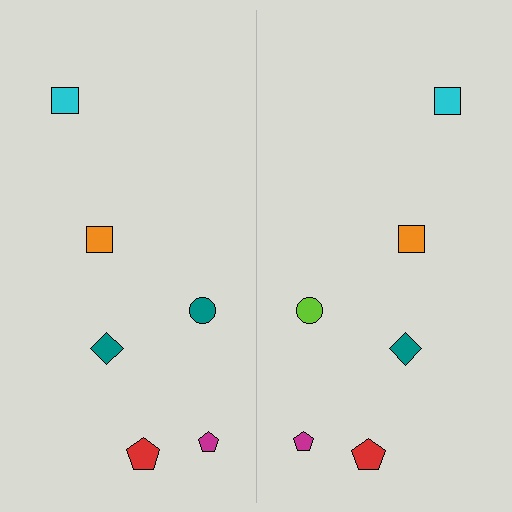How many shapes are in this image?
There are 12 shapes in this image.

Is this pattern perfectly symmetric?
No, the pattern is not perfectly symmetric. The lime circle on the right side breaks the symmetry — its mirror counterpart is teal.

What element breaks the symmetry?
The lime circle on the right side breaks the symmetry — its mirror counterpart is teal.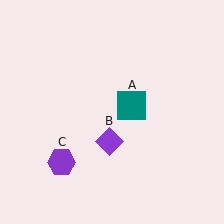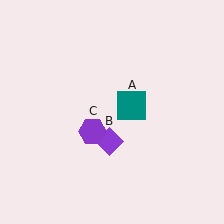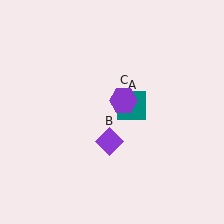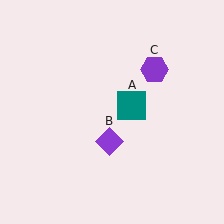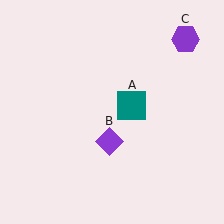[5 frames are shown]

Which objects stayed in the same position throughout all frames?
Teal square (object A) and purple diamond (object B) remained stationary.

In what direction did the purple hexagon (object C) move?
The purple hexagon (object C) moved up and to the right.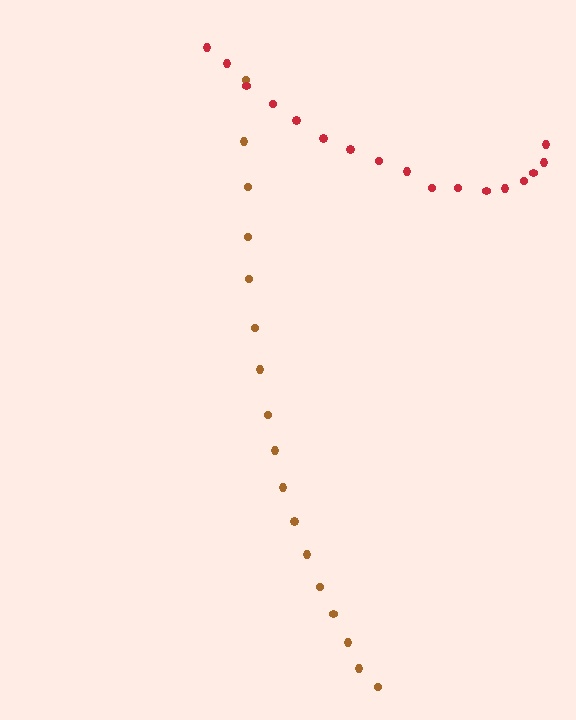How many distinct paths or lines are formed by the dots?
There are 2 distinct paths.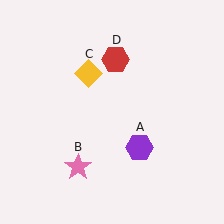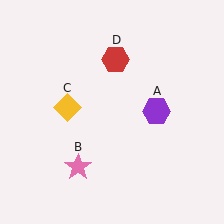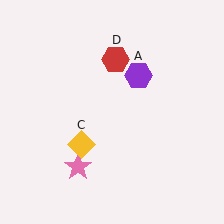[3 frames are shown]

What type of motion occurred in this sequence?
The purple hexagon (object A), yellow diamond (object C) rotated counterclockwise around the center of the scene.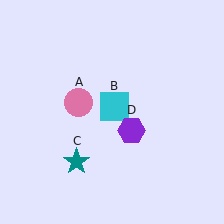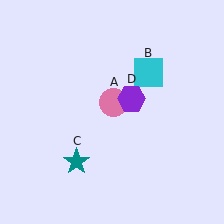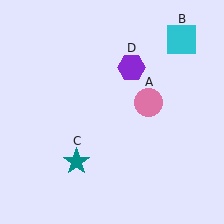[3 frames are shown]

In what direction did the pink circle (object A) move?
The pink circle (object A) moved right.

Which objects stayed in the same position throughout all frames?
Teal star (object C) remained stationary.